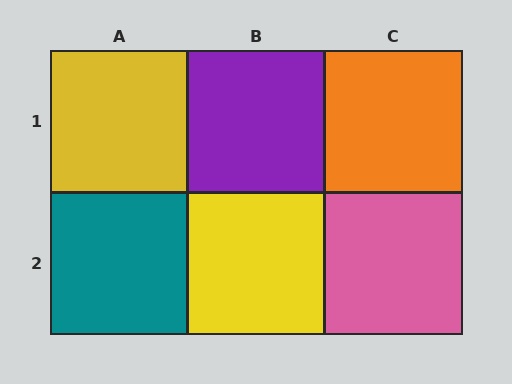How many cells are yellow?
2 cells are yellow.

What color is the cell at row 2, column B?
Yellow.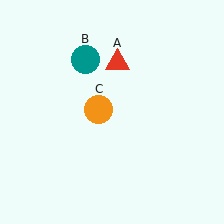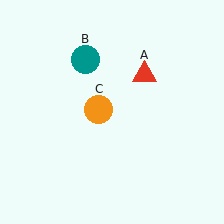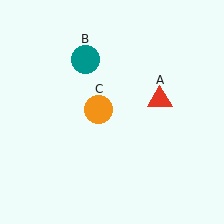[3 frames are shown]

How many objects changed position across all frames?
1 object changed position: red triangle (object A).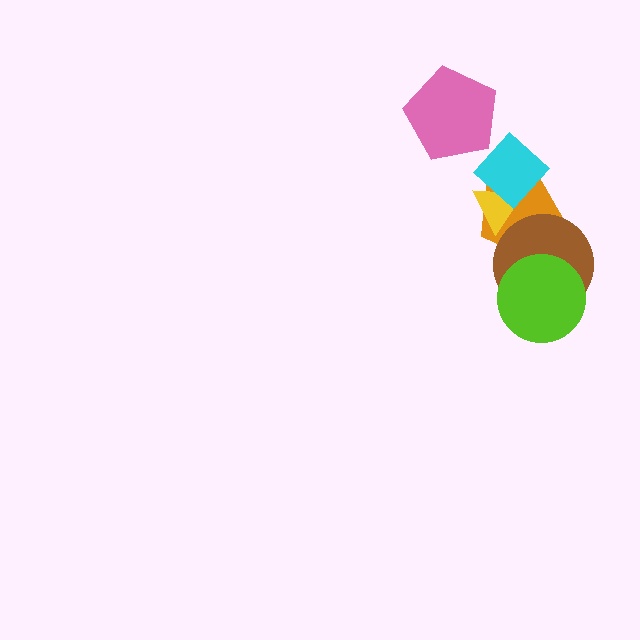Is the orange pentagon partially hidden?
Yes, it is partially covered by another shape.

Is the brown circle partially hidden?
Yes, it is partially covered by another shape.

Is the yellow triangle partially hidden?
Yes, it is partially covered by another shape.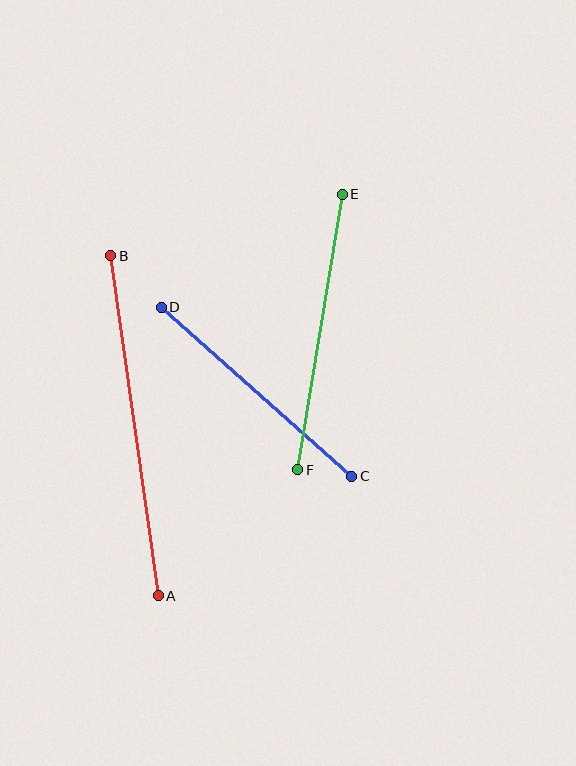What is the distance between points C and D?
The distance is approximately 254 pixels.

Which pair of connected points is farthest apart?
Points A and B are farthest apart.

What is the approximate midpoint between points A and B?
The midpoint is at approximately (135, 426) pixels.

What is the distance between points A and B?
The distance is approximately 343 pixels.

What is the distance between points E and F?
The distance is approximately 279 pixels.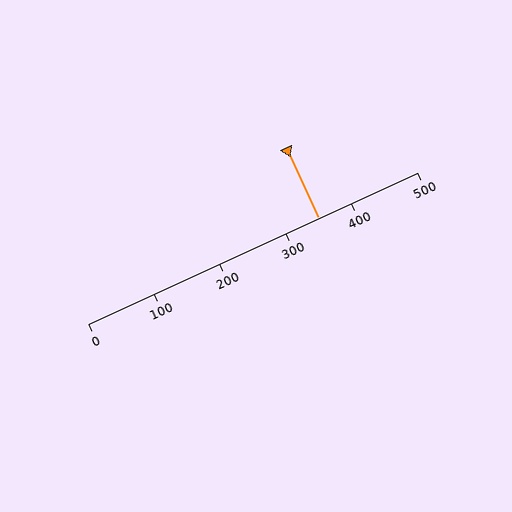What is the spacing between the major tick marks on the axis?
The major ticks are spaced 100 apart.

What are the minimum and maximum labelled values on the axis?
The axis runs from 0 to 500.